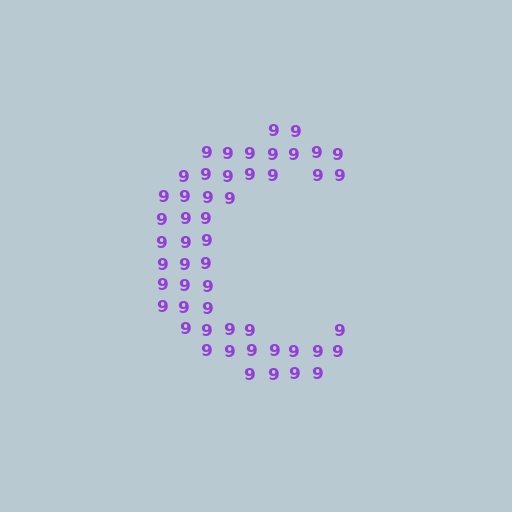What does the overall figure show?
The overall figure shows the letter C.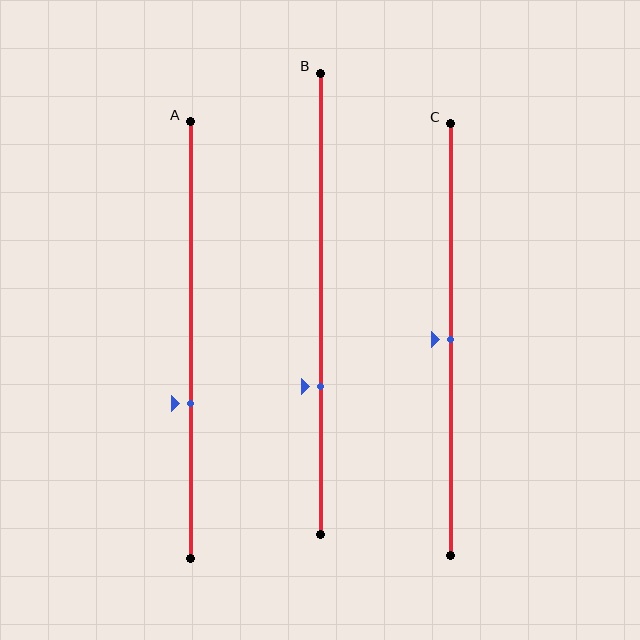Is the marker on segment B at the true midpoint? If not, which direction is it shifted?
No, the marker on segment B is shifted downward by about 18% of the segment length.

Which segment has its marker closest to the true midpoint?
Segment C has its marker closest to the true midpoint.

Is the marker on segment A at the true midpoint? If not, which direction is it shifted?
No, the marker on segment A is shifted downward by about 14% of the segment length.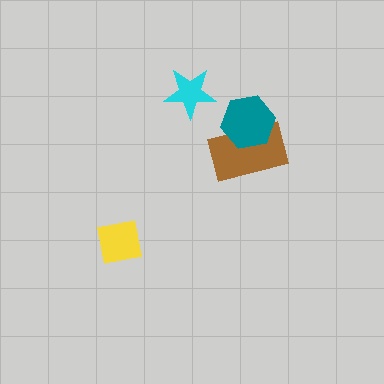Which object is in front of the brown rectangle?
The teal hexagon is in front of the brown rectangle.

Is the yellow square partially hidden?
No, no other shape covers it.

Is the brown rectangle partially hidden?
Yes, it is partially covered by another shape.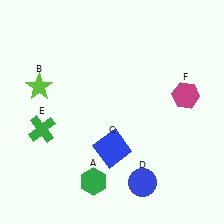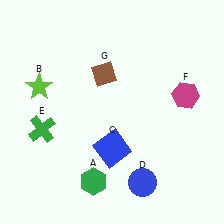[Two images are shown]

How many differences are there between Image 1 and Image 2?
There is 1 difference between the two images.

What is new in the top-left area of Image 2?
A brown diamond (G) was added in the top-left area of Image 2.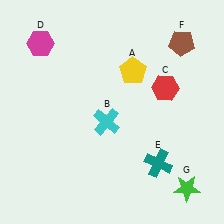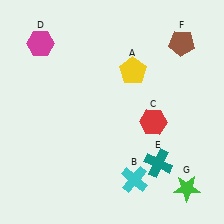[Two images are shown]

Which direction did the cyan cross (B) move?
The cyan cross (B) moved down.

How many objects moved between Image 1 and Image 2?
2 objects moved between the two images.